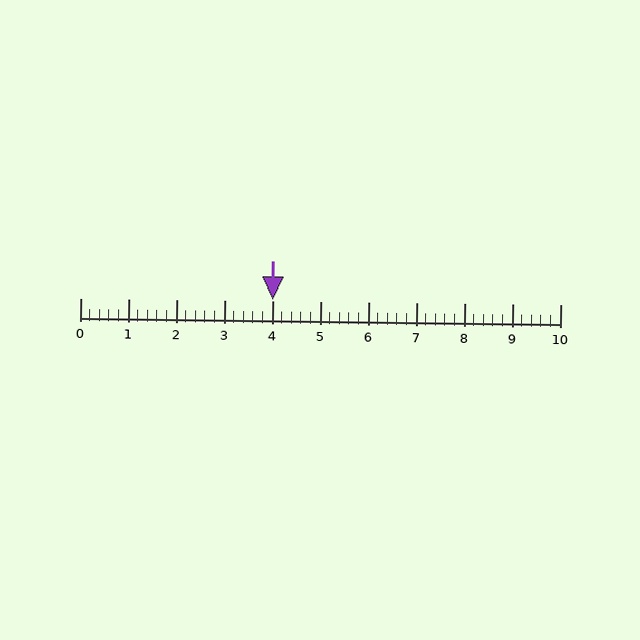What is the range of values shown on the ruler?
The ruler shows values from 0 to 10.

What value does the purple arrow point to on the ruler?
The purple arrow points to approximately 4.0.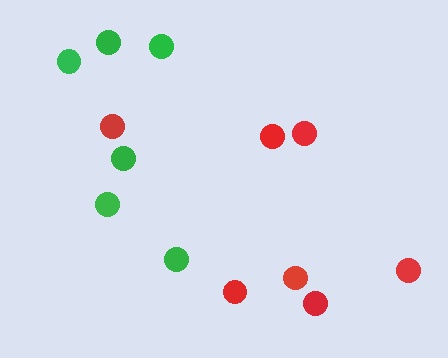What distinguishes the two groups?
There are 2 groups: one group of red circles (7) and one group of green circles (6).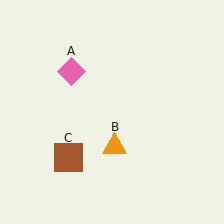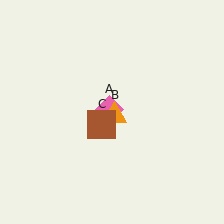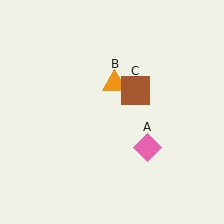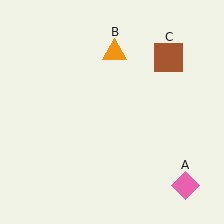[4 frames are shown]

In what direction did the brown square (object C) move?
The brown square (object C) moved up and to the right.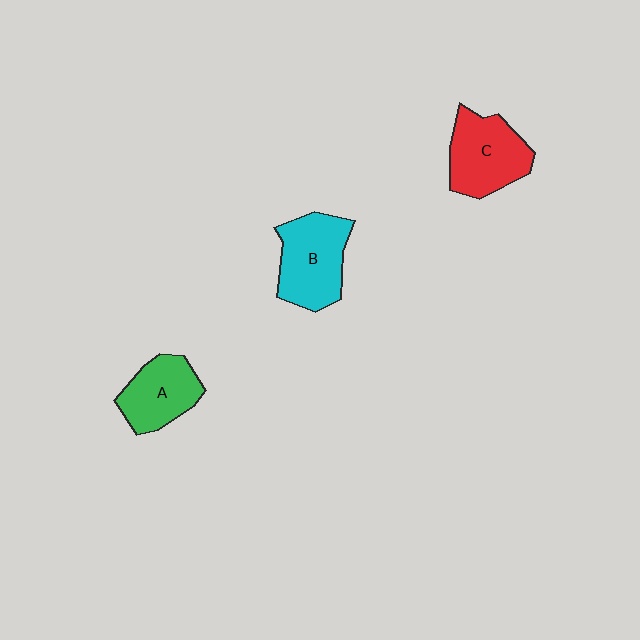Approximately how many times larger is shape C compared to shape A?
Approximately 1.2 times.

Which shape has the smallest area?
Shape A (green).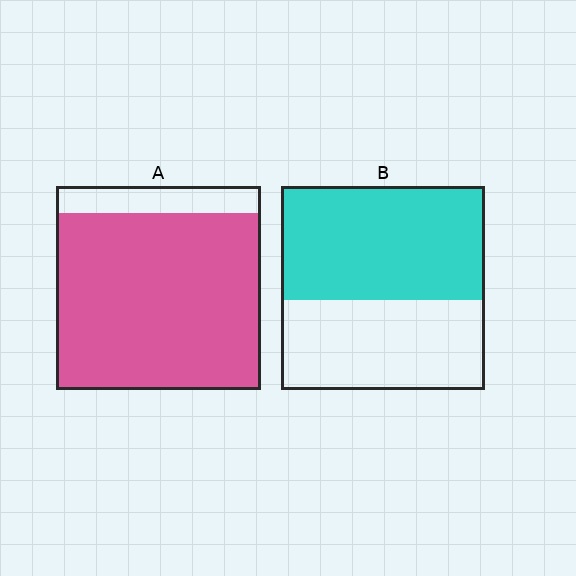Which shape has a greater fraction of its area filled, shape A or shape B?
Shape A.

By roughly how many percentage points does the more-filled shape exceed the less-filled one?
By roughly 30 percentage points (A over B).